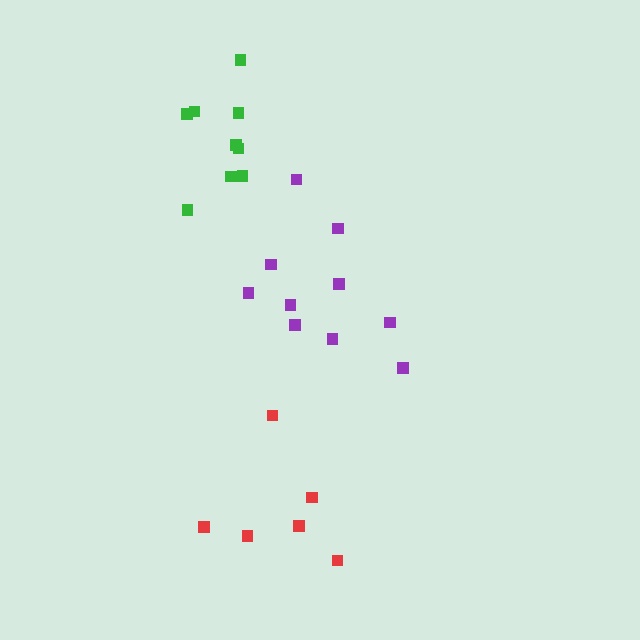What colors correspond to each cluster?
The clusters are colored: green, purple, red.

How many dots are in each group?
Group 1: 9 dots, Group 2: 10 dots, Group 3: 6 dots (25 total).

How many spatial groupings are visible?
There are 3 spatial groupings.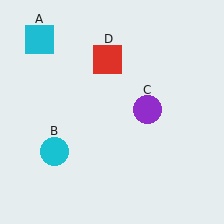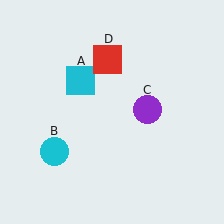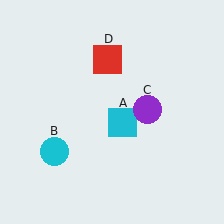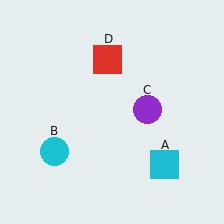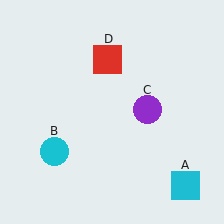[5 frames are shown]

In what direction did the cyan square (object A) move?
The cyan square (object A) moved down and to the right.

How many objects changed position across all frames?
1 object changed position: cyan square (object A).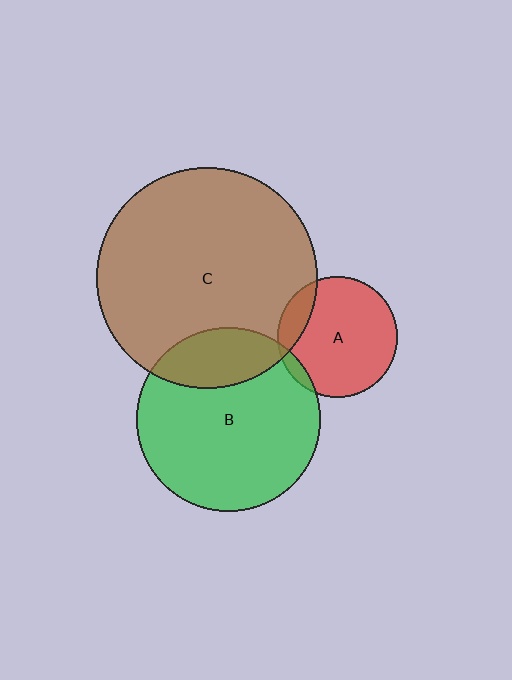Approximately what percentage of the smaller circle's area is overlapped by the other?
Approximately 20%.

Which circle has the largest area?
Circle C (brown).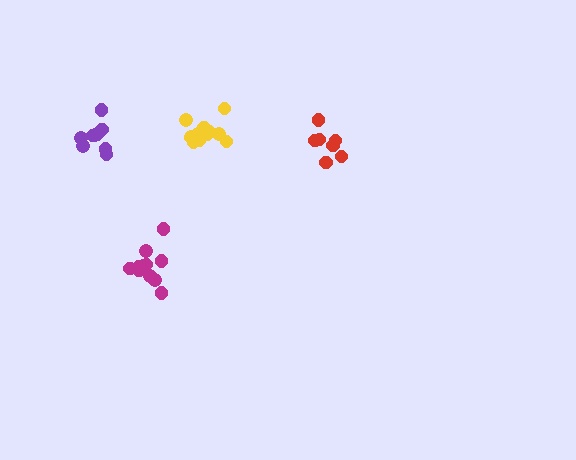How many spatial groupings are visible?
There are 4 spatial groupings.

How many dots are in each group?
Group 1: 11 dots, Group 2: 12 dots, Group 3: 7 dots, Group 4: 9 dots (39 total).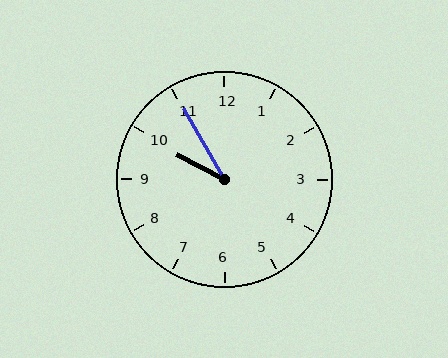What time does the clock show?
9:55.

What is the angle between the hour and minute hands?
Approximately 32 degrees.